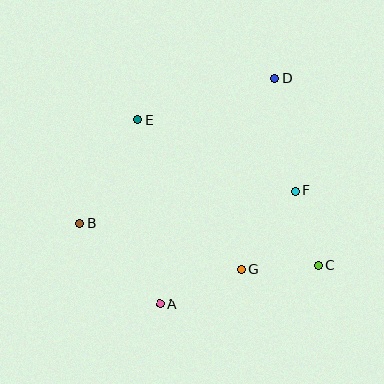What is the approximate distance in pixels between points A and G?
The distance between A and G is approximately 89 pixels.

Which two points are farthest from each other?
Points A and D are farthest from each other.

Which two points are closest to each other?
Points C and G are closest to each other.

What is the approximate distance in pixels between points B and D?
The distance between B and D is approximately 243 pixels.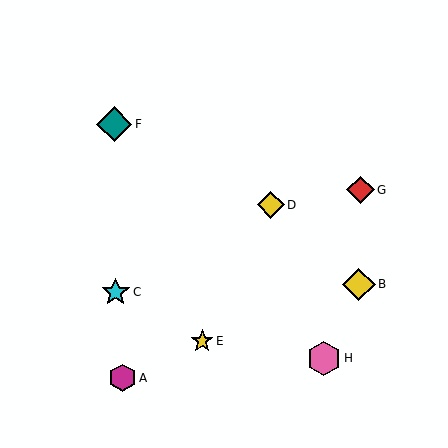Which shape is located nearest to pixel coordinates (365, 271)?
The yellow diamond (labeled B) at (359, 284) is nearest to that location.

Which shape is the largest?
The teal diamond (labeled F) is the largest.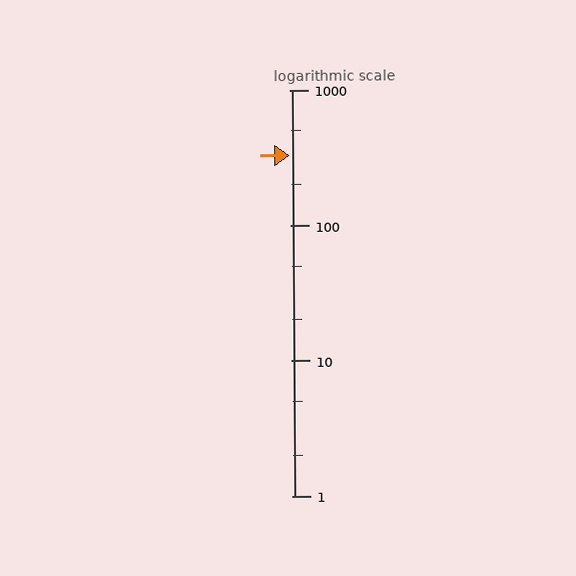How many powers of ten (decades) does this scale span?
The scale spans 3 decades, from 1 to 1000.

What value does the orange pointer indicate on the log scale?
The pointer indicates approximately 330.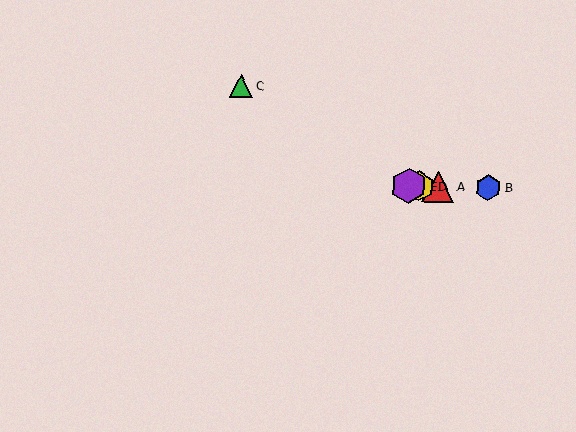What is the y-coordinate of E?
Object E is at y≈186.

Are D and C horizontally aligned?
No, D is at y≈186 and C is at y≈86.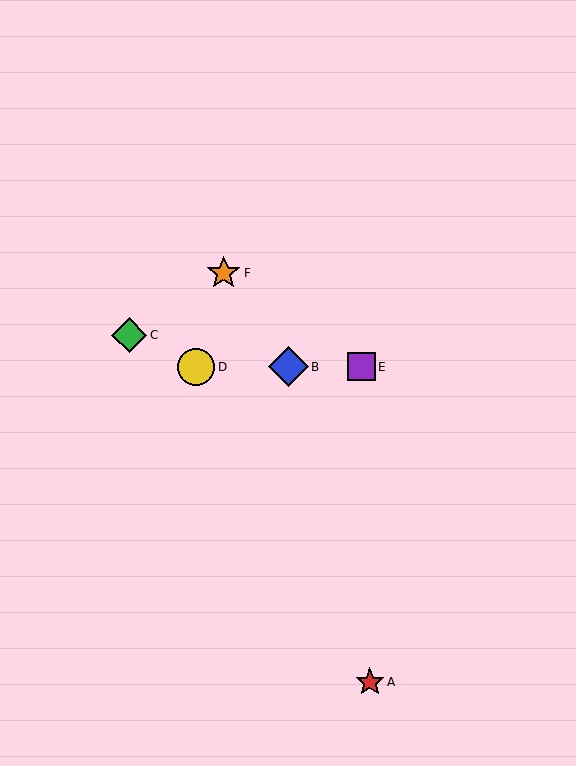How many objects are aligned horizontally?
3 objects (B, D, E) are aligned horizontally.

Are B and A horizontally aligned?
No, B is at y≈367 and A is at y≈682.